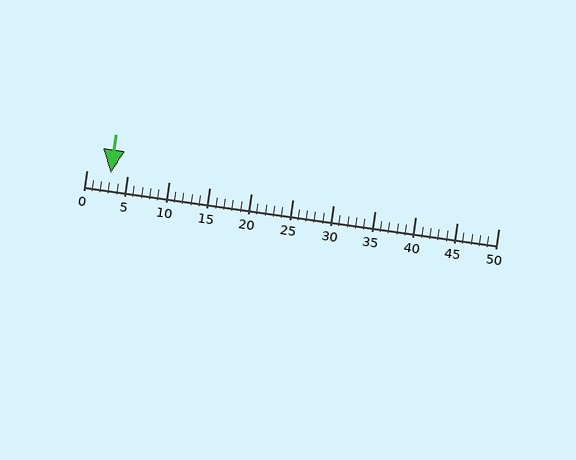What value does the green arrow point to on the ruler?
The green arrow points to approximately 3.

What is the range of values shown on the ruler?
The ruler shows values from 0 to 50.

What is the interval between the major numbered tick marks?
The major tick marks are spaced 5 units apart.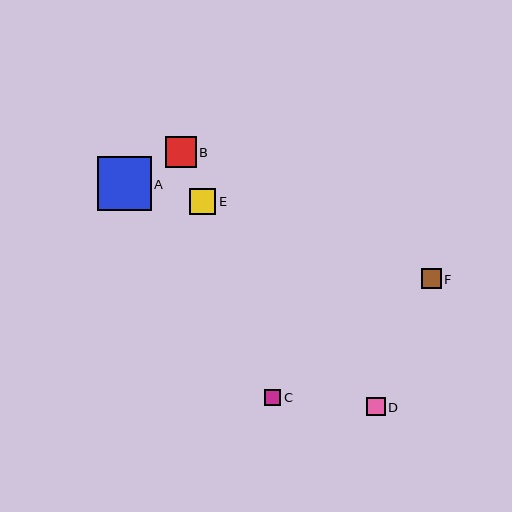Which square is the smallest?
Square C is the smallest with a size of approximately 16 pixels.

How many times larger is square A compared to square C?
Square A is approximately 3.4 times the size of square C.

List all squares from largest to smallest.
From largest to smallest: A, B, E, F, D, C.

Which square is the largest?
Square A is the largest with a size of approximately 54 pixels.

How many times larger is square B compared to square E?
Square B is approximately 1.2 times the size of square E.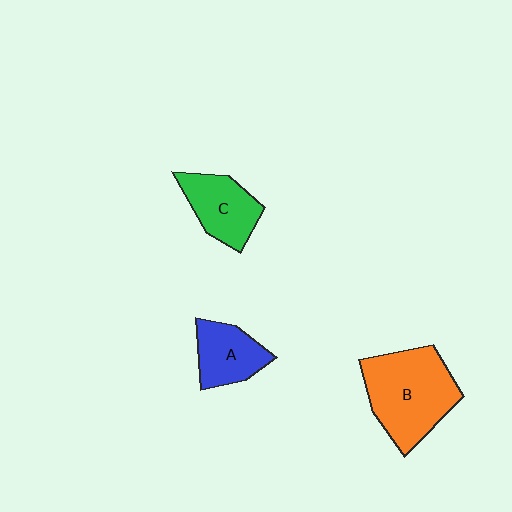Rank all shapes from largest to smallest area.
From largest to smallest: B (orange), C (green), A (blue).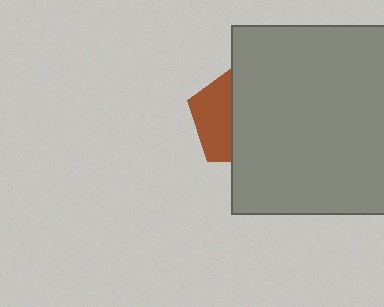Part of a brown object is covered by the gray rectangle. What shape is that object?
It is a pentagon.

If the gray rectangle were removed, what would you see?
You would see the complete brown pentagon.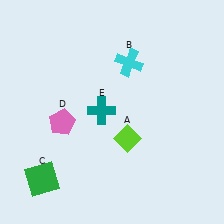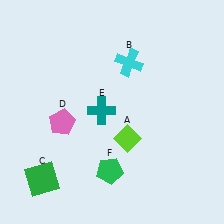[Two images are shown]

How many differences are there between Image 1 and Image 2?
There is 1 difference between the two images.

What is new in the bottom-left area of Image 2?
A green pentagon (F) was added in the bottom-left area of Image 2.